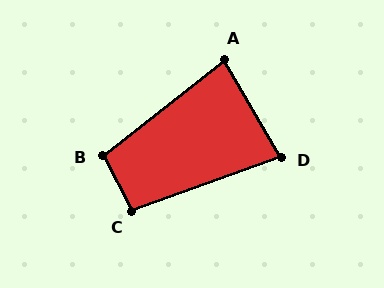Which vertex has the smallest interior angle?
D, at approximately 80 degrees.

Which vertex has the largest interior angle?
B, at approximately 100 degrees.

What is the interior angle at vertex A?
Approximately 82 degrees (acute).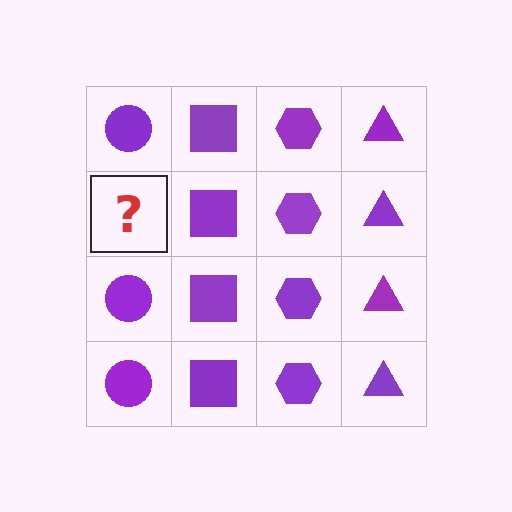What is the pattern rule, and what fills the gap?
The rule is that each column has a consistent shape. The gap should be filled with a purple circle.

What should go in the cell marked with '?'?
The missing cell should contain a purple circle.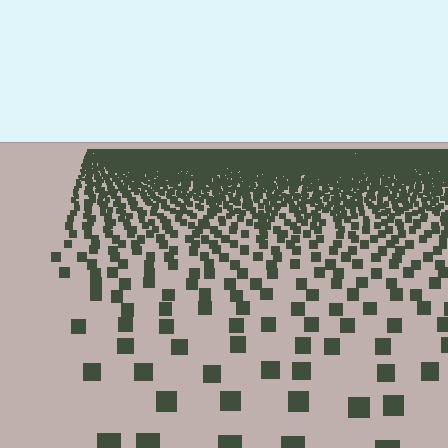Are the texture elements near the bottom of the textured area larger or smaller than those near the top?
Larger. Near the bottom, elements are closer to the viewer and appear at a bigger on-screen size.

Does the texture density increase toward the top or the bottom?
Density increases toward the top.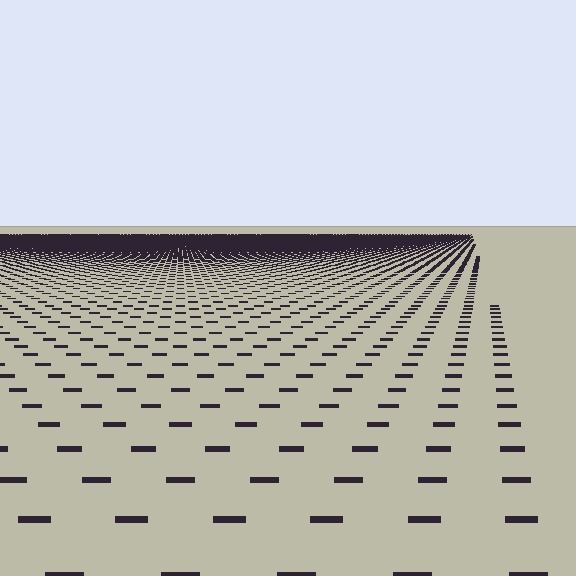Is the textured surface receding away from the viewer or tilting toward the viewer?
The surface is receding away from the viewer. Texture elements get smaller and denser toward the top.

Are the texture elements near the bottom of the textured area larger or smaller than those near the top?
Larger. Near the bottom, elements are closer to the viewer and appear at a bigger on-screen size.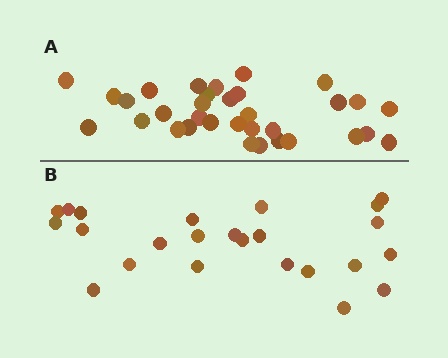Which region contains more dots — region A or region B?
Region A (the top region) has more dots.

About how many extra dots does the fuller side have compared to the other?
Region A has roughly 8 or so more dots than region B.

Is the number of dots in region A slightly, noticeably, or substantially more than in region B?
Region A has noticeably more, but not dramatically so. The ratio is roughly 1.4 to 1.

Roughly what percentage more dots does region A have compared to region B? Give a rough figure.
About 40% more.